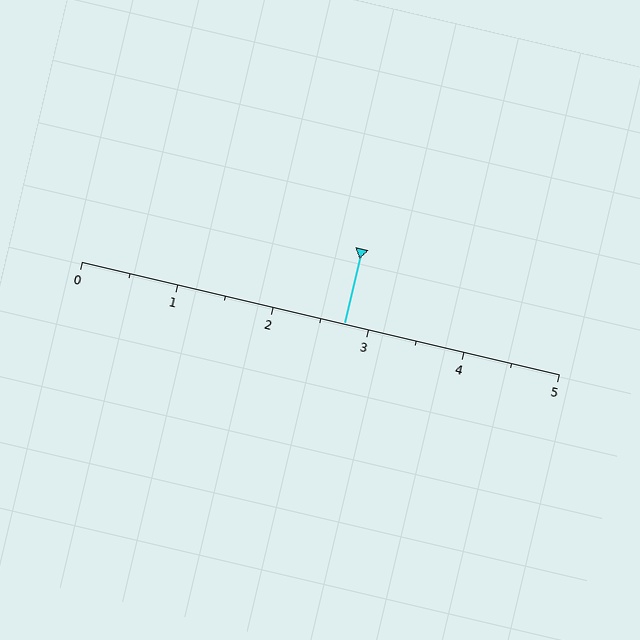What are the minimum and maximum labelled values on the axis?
The axis runs from 0 to 5.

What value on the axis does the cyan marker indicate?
The marker indicates approximately 2.8.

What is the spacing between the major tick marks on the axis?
The major ticks are spaced 1 apart.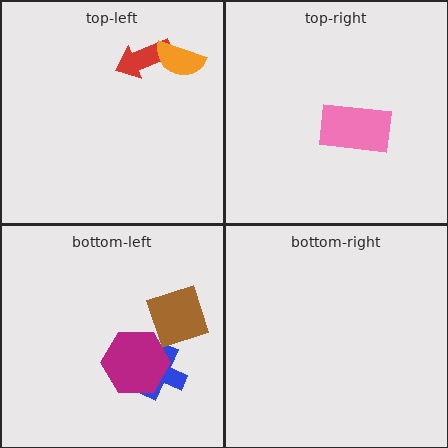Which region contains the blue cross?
The bottom-left region.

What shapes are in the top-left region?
The red arrow, the orange semicircle.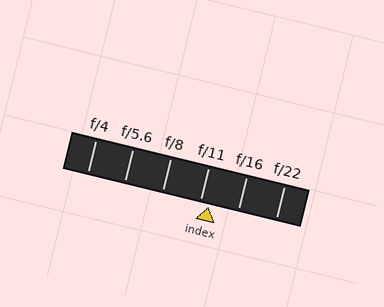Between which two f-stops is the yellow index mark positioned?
The index mark is between f/11 and f/16.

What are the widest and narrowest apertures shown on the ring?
The widest aperture shown is f/4 and the narrowest is f/22.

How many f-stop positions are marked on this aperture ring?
There are 6 f-stop positions marked.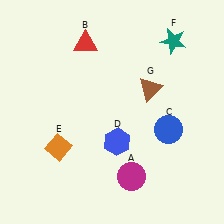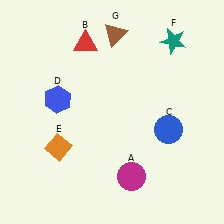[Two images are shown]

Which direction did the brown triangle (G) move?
The brown triangle (G) moved up.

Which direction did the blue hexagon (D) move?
The blue hexagon (D) moved left.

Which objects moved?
The objects that moved are: the blue hexagon (D), the brown triangle (G).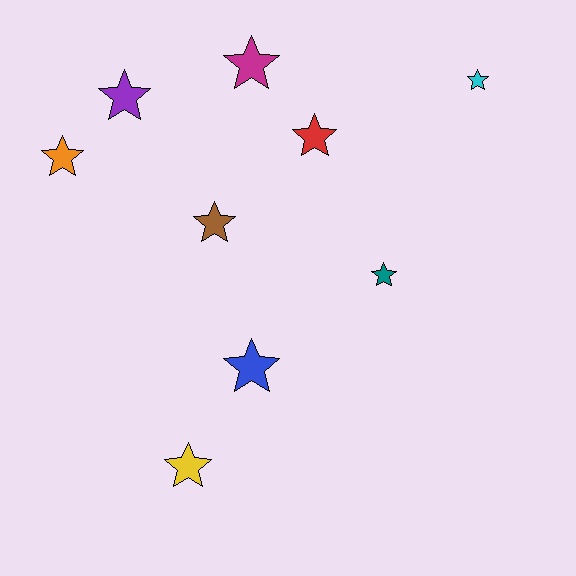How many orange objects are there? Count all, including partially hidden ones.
There is 1 orange object.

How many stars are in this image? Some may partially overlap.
There are 9 stars.